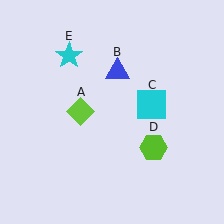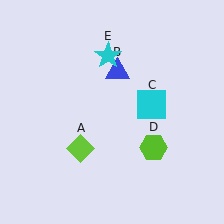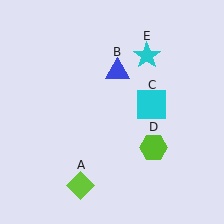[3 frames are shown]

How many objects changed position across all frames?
2 objects changed position: lime diamond (object A), cyan star (object E).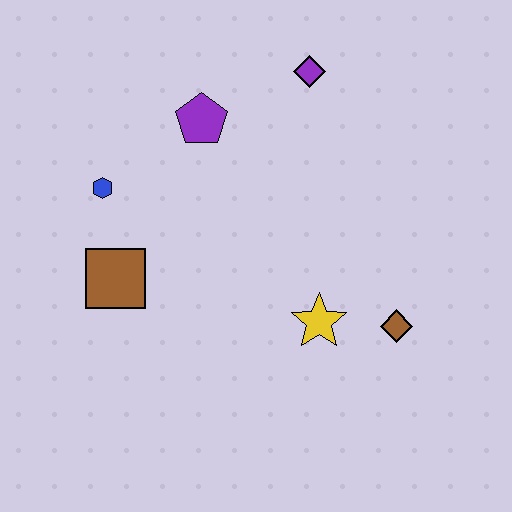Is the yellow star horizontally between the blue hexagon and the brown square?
No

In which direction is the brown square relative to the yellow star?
The brown square is to the left of the yellow star.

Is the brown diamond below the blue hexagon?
Yes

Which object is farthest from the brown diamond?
The blue hexagon is farthest from the brown diamond.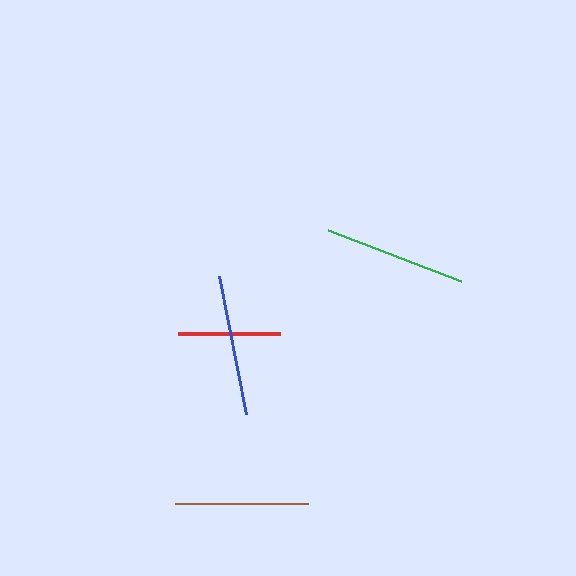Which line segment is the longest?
The green line is the longest at approximately 142 pixels.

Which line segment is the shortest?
The red line is the shortest at approximately 102 pixels.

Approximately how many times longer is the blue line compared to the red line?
The blue line is approximately 1.4 times the length of the red line.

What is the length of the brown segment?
The brown segment is approximately 133 pixels long.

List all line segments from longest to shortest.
From longest to shortest: green, blue, brown, red.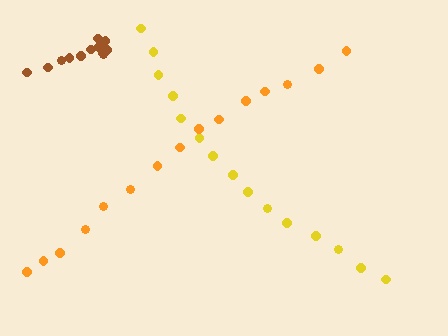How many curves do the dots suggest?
There are 3 distinct paths.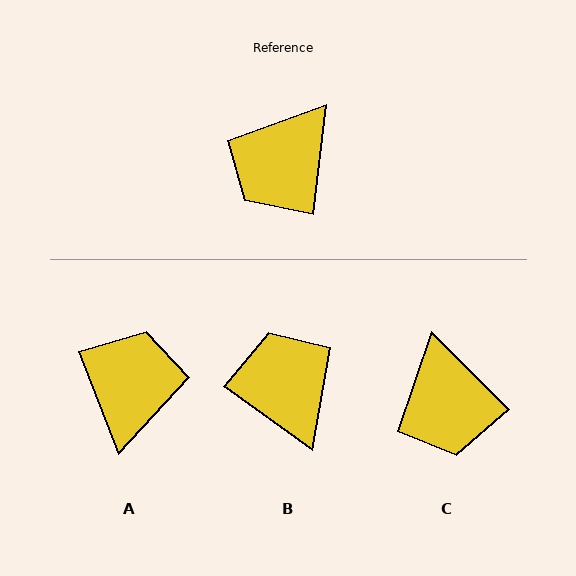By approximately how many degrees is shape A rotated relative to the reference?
Approximately 152 degrees clockwise.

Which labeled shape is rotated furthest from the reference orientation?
A, about 152 degrees away.